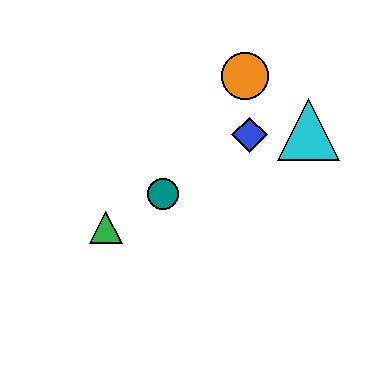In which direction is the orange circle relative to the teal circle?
The orange circle is above the teal circle.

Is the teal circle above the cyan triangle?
No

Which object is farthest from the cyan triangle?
The green triangle is farthest from the cyan triangle.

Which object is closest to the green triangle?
The teal circle is closest to the green triangle.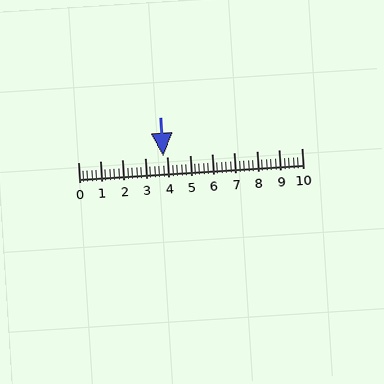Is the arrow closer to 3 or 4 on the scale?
The arrow is closer to 4.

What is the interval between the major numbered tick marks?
The major tick marks are spaced 1 units apart.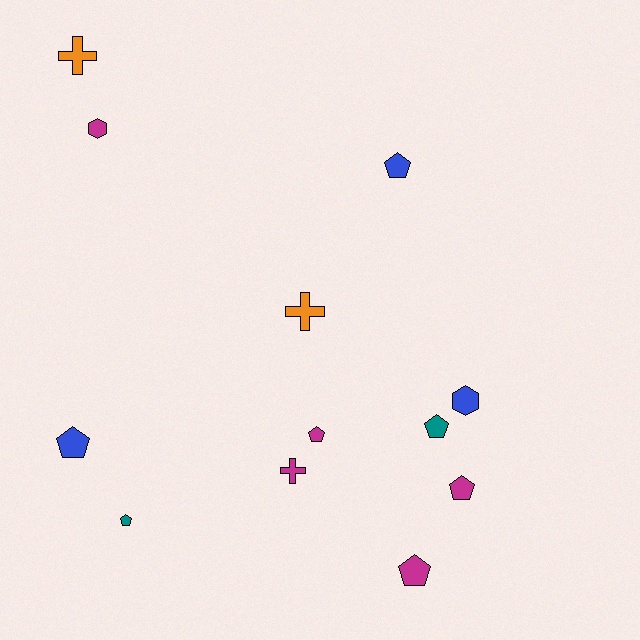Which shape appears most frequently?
Pentagon, with 7 objects.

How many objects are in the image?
There are 12 objects.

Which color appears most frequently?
Magenta, with 5 objects.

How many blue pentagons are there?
There are 2 blue pentagons.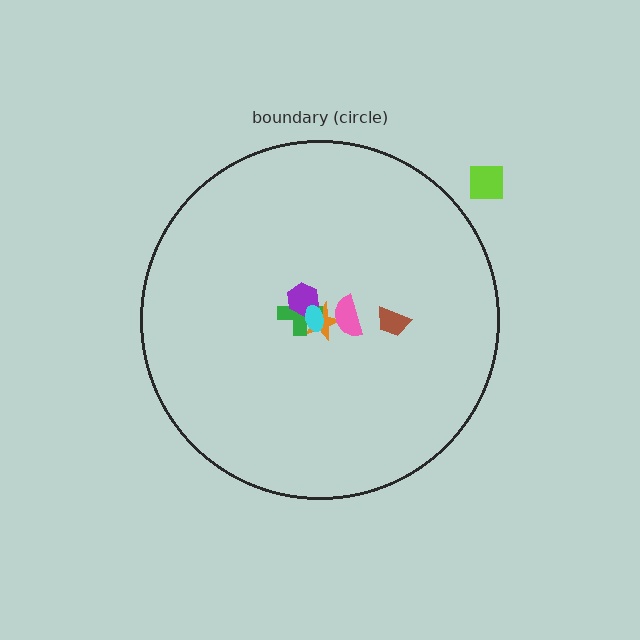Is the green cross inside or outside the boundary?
Inside.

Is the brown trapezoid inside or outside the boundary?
Inside.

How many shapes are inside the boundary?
6 inside, 1 outside.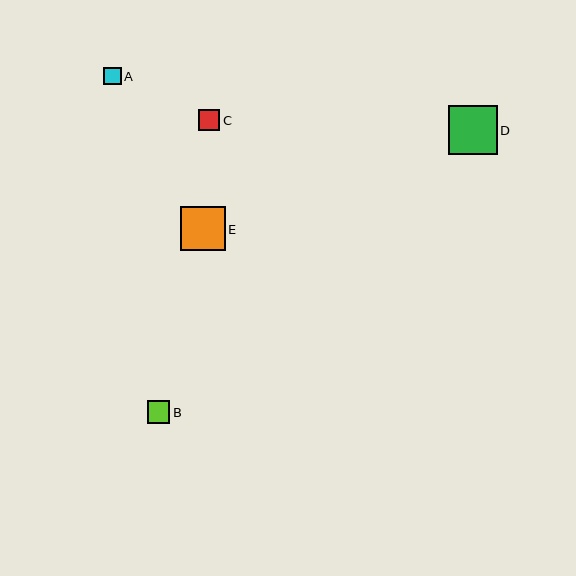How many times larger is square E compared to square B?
Square E is approximately 2.0 times the size of square B.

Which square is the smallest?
Square A is the smallest with a size of approximately 18 pixels.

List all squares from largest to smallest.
From largest to smallest: D, E, B, C, A.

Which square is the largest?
Square D is the largest with a size of approximately 49 pixels.